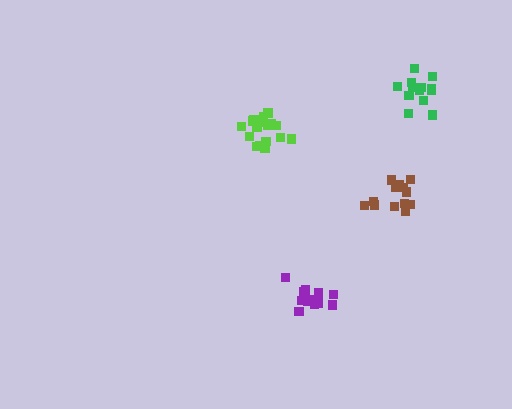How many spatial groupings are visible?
There are 4 spatial groupings.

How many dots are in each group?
Group 1: 15 dots, Group 2: 13 dots, Group 3: 13 dots, Group 4: 17 dots (58 total).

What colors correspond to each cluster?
The clusters are colored: purple, brown, green, lime.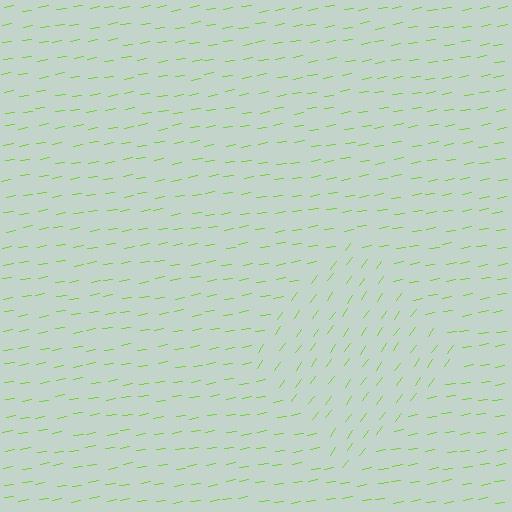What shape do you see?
I see a diamond.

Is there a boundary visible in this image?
Yes, there is a texture boundary formed by a change in line orientation.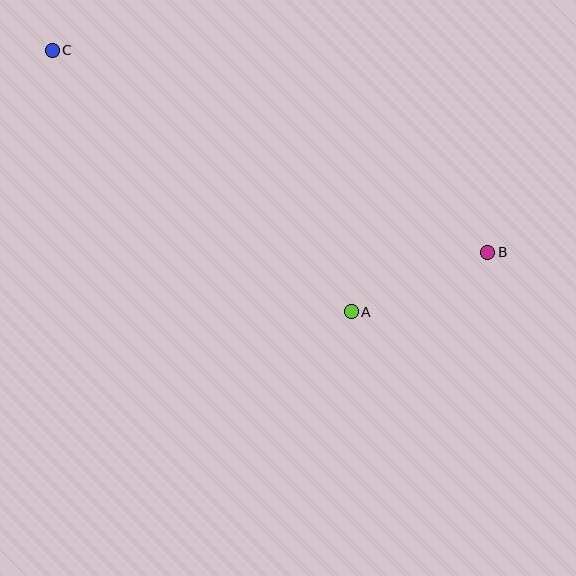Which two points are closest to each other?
Points A and B are closest to each other.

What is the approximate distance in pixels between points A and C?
The distance between A and C is approximately 397 pixels.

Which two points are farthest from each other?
Points B and C are farthest from each other.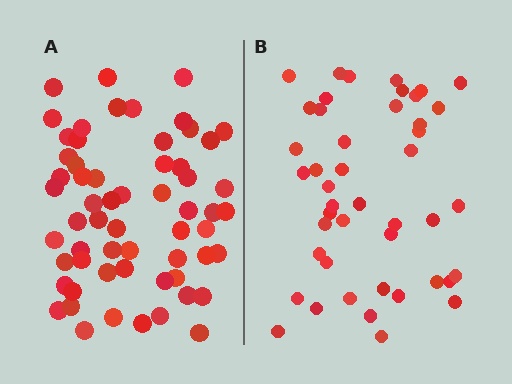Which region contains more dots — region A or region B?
Region A (the left region) has more dots.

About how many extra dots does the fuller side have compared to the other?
Region A has approximately 15 more dots than region B.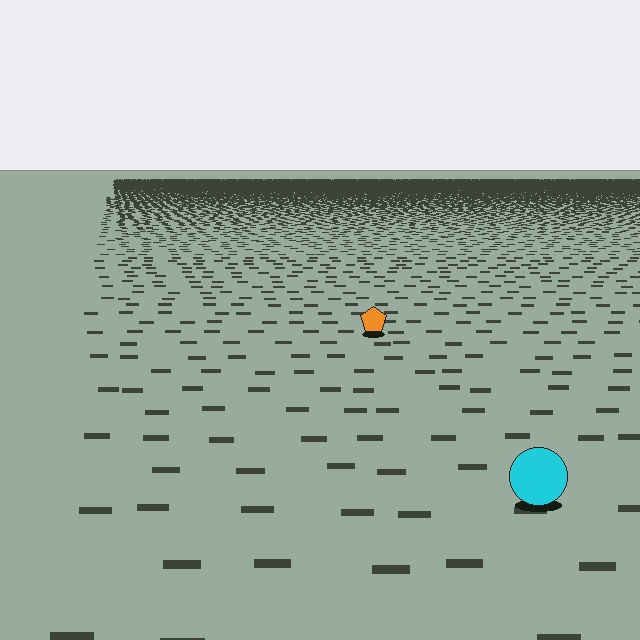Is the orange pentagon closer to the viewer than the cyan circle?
No. The cyan circle is closer — you can tell from the texture gradient: the ground texture is coarser near it.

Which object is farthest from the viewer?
The orange pentagon is farthest from the viewer. It appears smaller and the ground texture around it is denser.